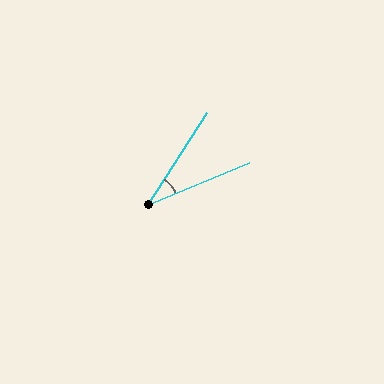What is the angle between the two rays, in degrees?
Approximately 35 degrees.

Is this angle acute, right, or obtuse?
It is acute.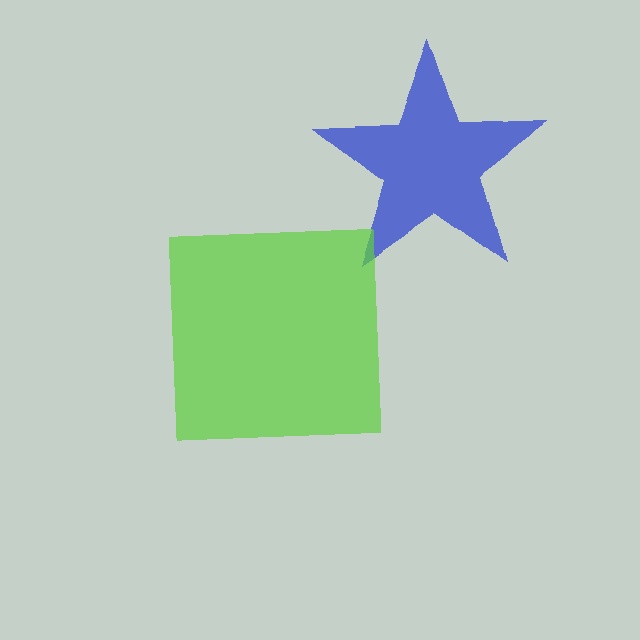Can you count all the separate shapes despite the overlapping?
Yes, there are 2 separate shapes.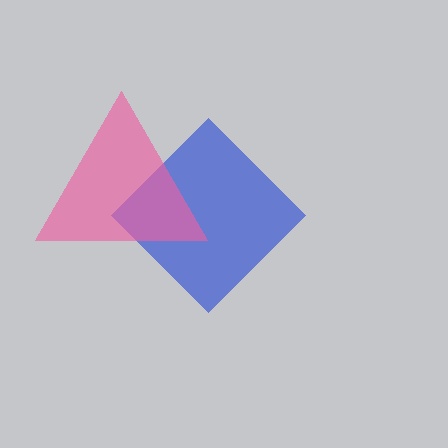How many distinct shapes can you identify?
There are 2 distinct shapes: a blue diamond, a pink triangle.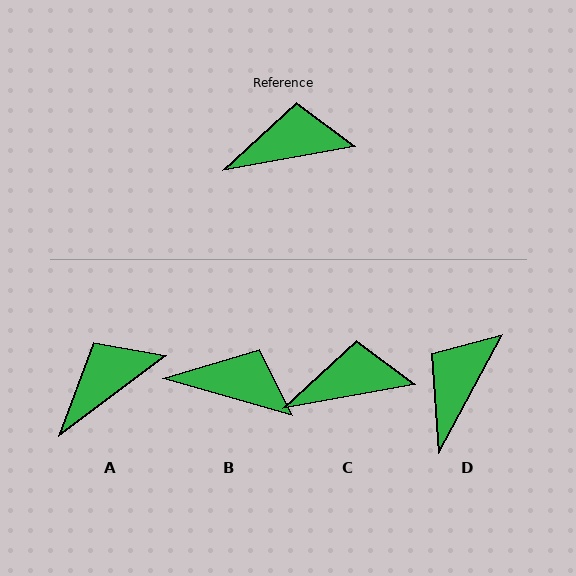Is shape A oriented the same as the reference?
No, it is off by about 27 degrees.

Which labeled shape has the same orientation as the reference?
C.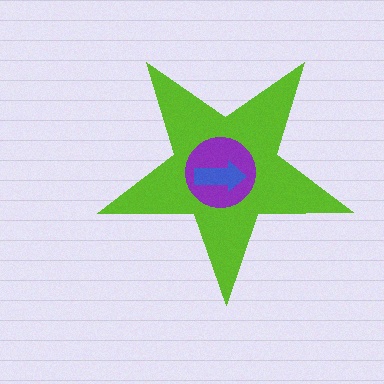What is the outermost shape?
The lime star.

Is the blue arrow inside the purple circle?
Yes.